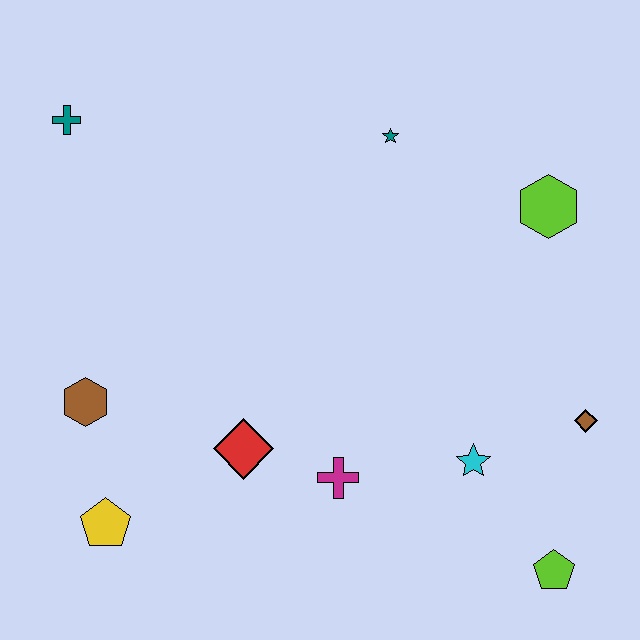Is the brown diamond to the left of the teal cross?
No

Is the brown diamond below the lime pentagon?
No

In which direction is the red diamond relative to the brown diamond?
The red diamond is to the left of the brown diamond.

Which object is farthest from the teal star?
The yellow pentagon is farthest from the teal star.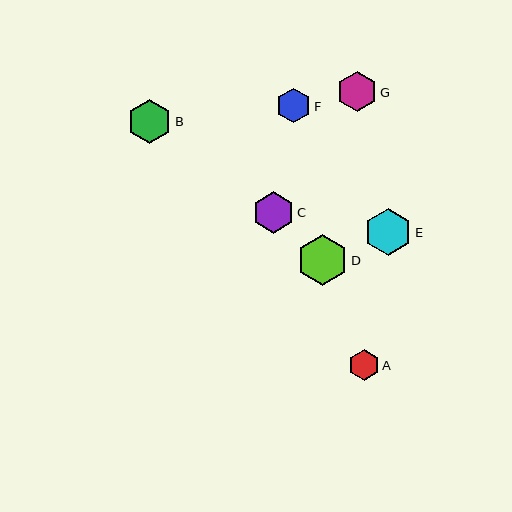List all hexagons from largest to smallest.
From largest to smallest: D, E, B, C, G, F, A.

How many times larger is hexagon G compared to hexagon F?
Hexagon G is approximately 1.2 times the size of hexagon F.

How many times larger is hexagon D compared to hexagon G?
Hexagon D is approximately 1.3 times the size of hexagon G.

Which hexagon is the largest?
Hexagon D is the largest with a size of approximately 51 pixels.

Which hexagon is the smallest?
Hexagon A is the smallest with a size of approximately 31 pixels.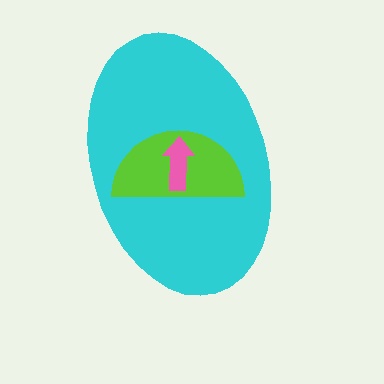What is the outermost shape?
The cyan ellipse.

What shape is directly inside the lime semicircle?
The pink arrow.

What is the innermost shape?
The pink arrow.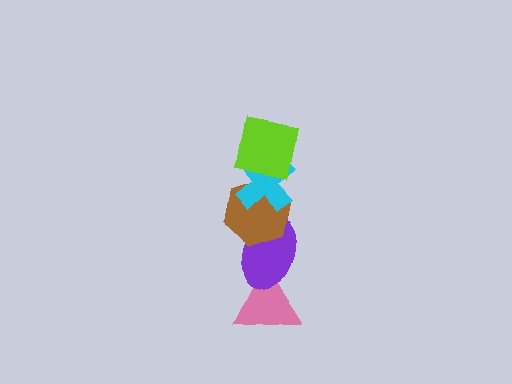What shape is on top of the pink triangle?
The purple ellipse is on top of the pink triangle.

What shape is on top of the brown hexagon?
The cyan cross is on top of the brown hexagon.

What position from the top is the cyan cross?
The cyan cross is 2nd from the top.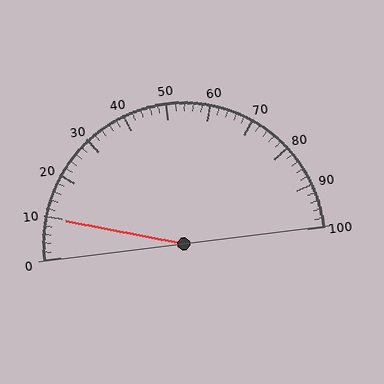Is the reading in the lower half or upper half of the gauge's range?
The reading is in the lower half of the range (0 to 100).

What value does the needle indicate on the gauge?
The needle indicates approximately 10.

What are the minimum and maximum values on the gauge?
The gauge ranges from 0 to 100.